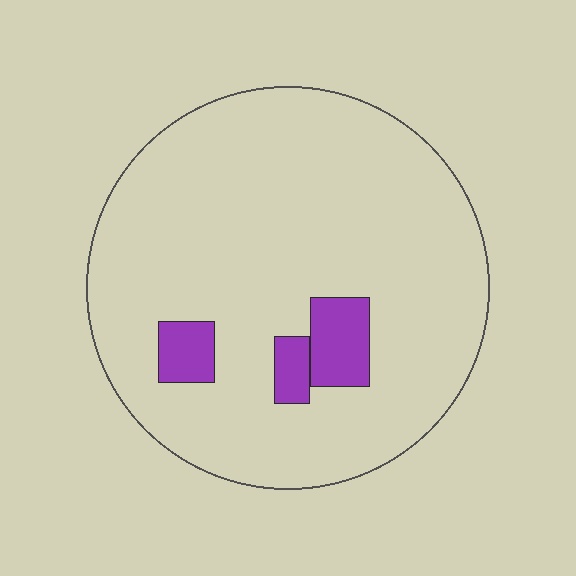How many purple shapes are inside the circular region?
3.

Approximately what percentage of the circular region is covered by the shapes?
Approximately 10%.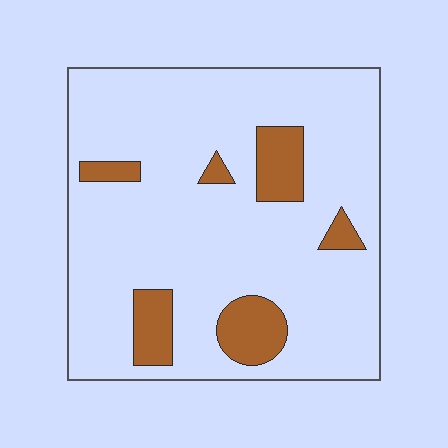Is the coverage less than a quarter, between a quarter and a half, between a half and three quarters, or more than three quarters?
Less than a quarter.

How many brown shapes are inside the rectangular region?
6.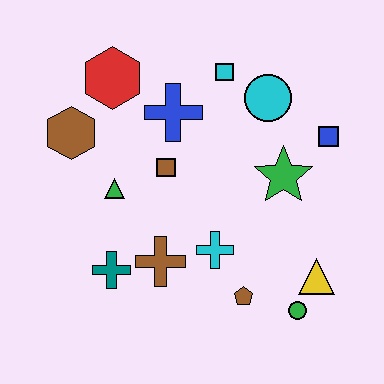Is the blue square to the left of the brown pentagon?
No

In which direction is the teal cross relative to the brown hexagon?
The teal cross is below the brown hexagon.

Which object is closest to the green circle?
The yellow triangle is closest to the green circle.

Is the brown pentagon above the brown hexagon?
No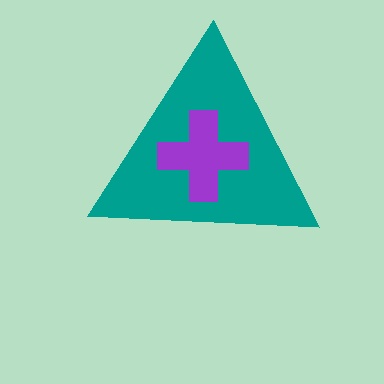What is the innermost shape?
The purple cross.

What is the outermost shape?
The teal triangle.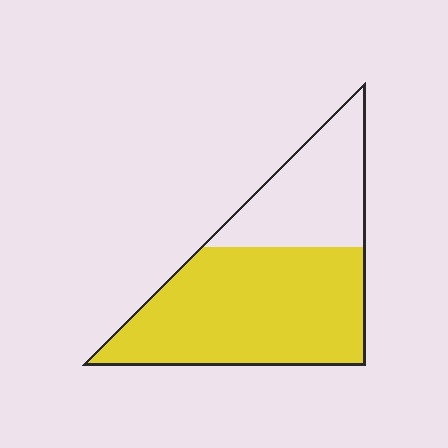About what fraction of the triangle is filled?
About two thirds (2/3).